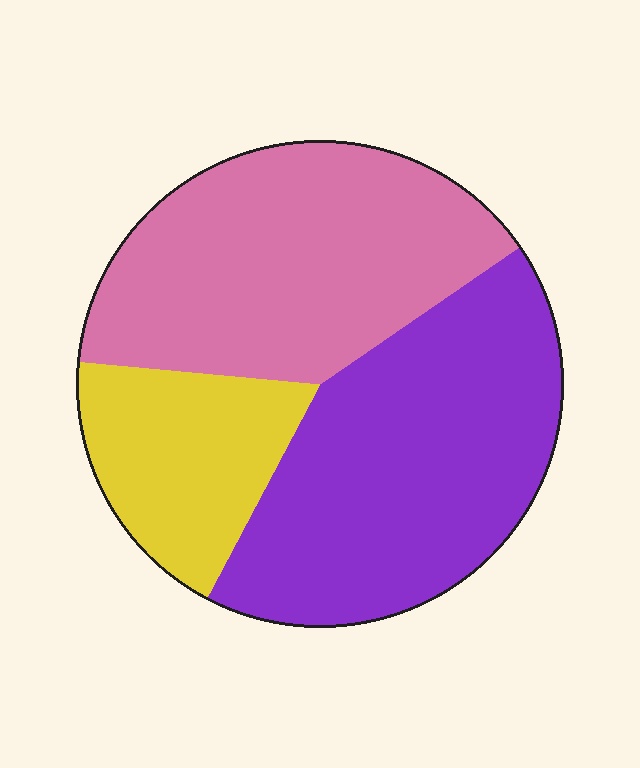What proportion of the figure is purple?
Purple takes up about two fifths (2/5) of the figure.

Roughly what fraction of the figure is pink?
Pink covers roughly 40% of the figure.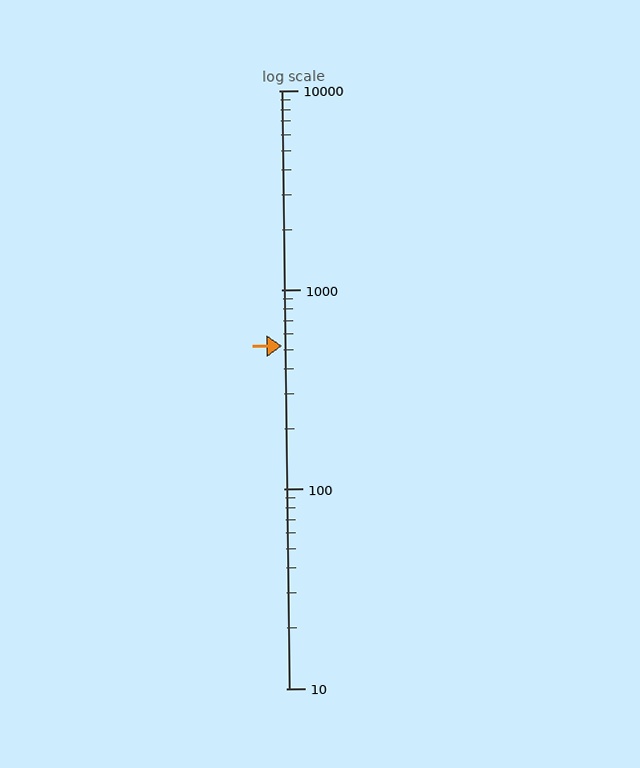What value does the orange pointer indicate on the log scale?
The pointer indicates approximately 520.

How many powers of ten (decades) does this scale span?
The scale spans 3 decades, from 10 to 10000.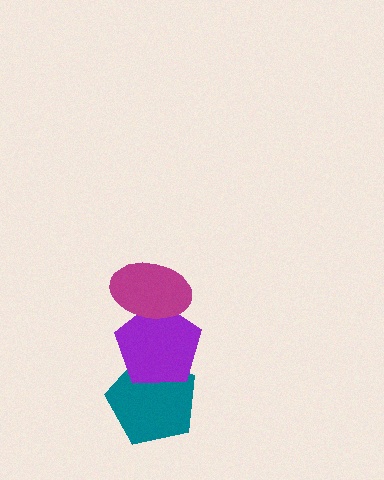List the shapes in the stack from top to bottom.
From top to bottom: the magenta ellipse, the purple pentagon, the teal pentagon.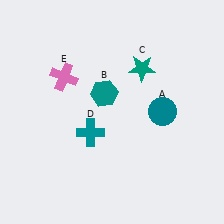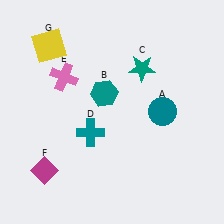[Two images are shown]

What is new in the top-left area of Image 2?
A yellow square (G) was added in the top-left area of Image 2.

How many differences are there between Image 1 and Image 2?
There are 2 differences between the two images.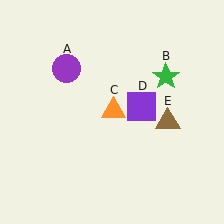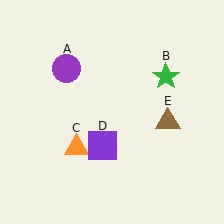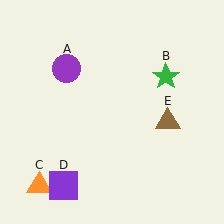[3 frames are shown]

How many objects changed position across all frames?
2 objects changed position: orange triangle (object C), purple square (object D).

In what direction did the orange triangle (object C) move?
The orange triangle (object C) moved down and to the left.